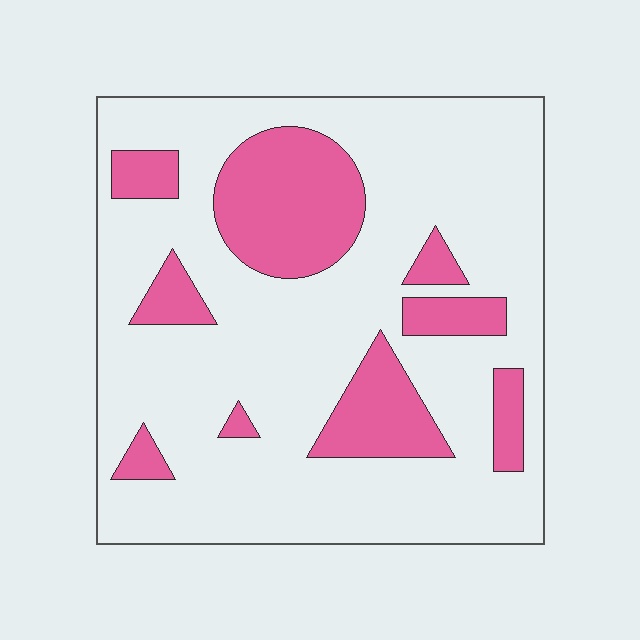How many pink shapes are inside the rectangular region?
9.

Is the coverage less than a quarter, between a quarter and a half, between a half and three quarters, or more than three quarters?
Less than a quarter.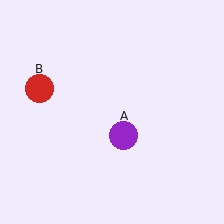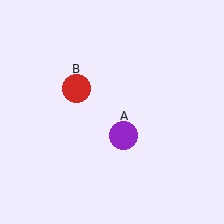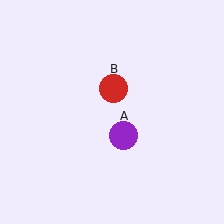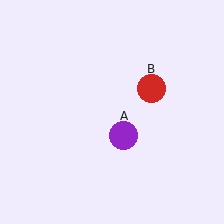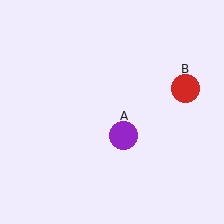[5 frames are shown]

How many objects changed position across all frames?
1 object changed position: red circle (object B).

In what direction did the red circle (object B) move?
The red circle (object B) moved right.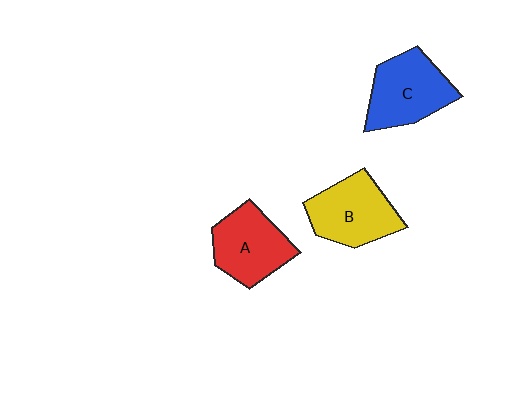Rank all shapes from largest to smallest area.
From largest to smallest: C (blue), B (yellow), A (red).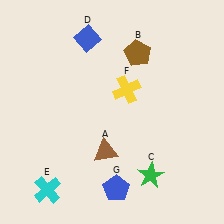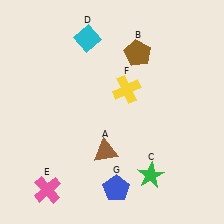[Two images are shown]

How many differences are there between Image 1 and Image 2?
There are 2 differences between the two images.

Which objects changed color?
D changed from blue to cyan. E changed from cyan to pink.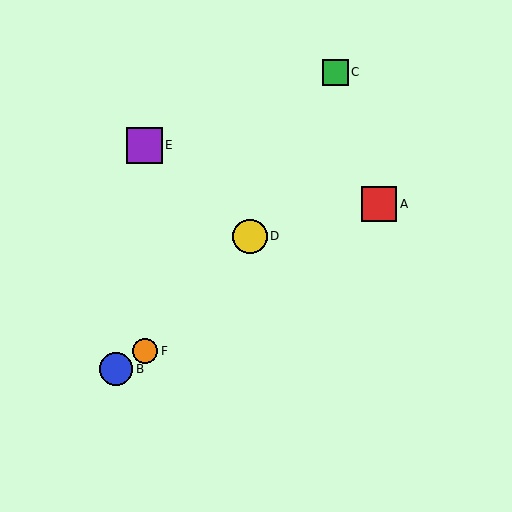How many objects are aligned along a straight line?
3 objects (A, B, F) are aligned along a straight line.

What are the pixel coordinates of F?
Object F is at (145, 351).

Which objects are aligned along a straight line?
Objects A, B, F are aligned along a straight line.